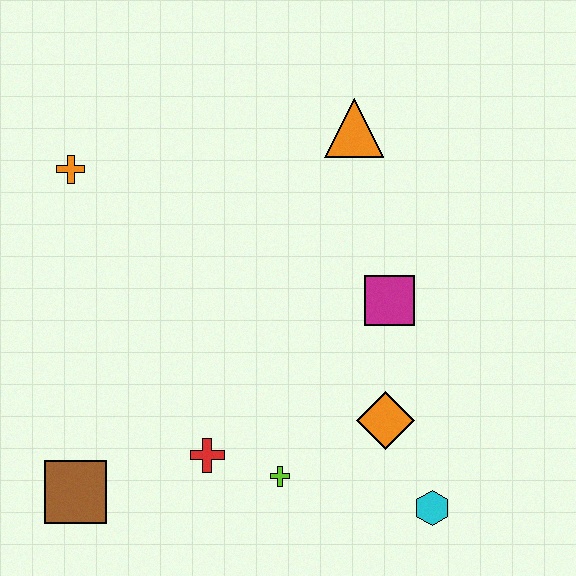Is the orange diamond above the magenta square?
No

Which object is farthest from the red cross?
The orange triangle is farthest from the red cross.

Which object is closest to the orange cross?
The orange triangle is closest to the orange cross.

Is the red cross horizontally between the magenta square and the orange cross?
Yes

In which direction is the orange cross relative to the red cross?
The orange cross is above the red cross.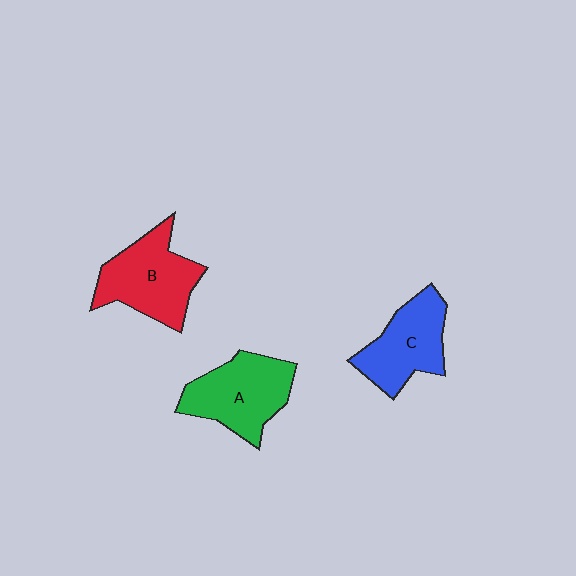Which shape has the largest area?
Shape B (red).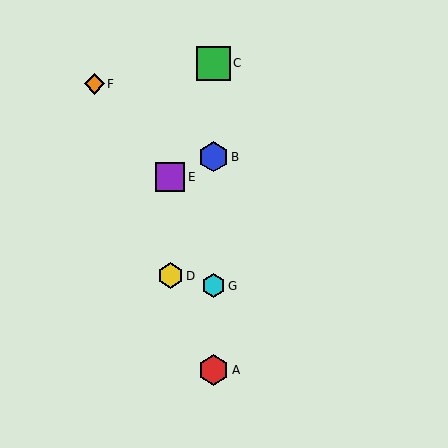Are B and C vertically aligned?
Yes, both are at x≈213.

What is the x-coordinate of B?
Object B is at x≈213.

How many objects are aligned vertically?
4 objects (A, B, C, G) are aligned vertically.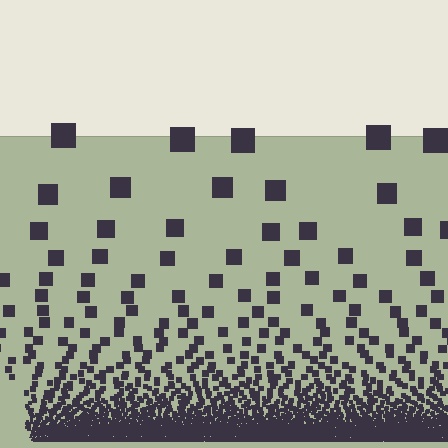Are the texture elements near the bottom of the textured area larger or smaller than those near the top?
Smaller. The gradient is inverted — elements near the bottom are smaller and denser.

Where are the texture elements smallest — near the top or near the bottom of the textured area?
Near the bottom.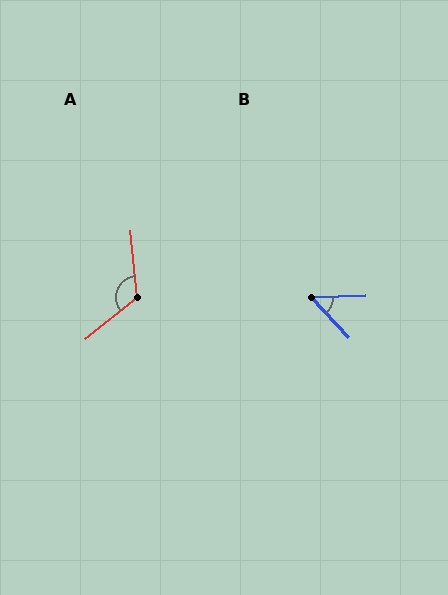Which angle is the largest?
A, at approximately 123 degrees.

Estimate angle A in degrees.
Approximately 123 degrees.